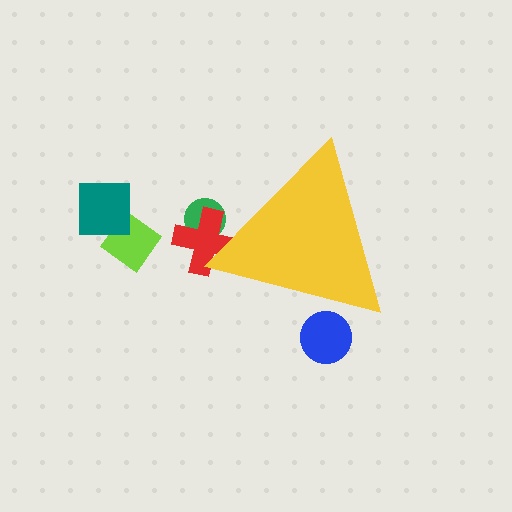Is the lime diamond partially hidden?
No, the lime diamond is fully visible.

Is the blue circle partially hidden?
Yes, the blue circle is partially hidden behind the yellow triangle.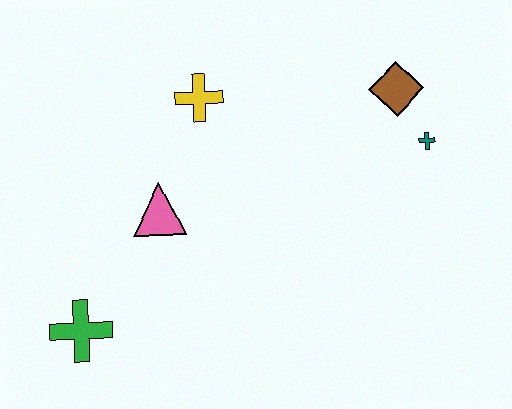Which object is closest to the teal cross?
The brown diamond is closest to the teal cross.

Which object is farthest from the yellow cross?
The green cross is farthest from the yellow cross.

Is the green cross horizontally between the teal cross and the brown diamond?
No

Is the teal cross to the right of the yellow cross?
Yes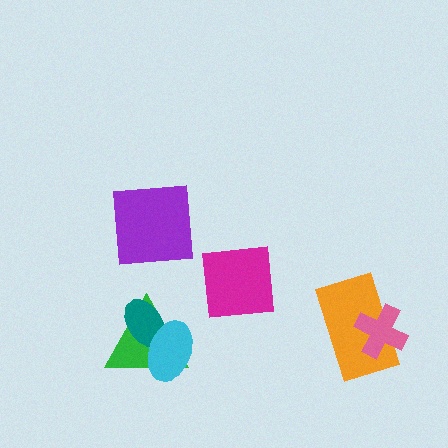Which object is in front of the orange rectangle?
The pink cross is in front of the orange rectangle.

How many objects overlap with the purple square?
0 objects overlap with the purple square.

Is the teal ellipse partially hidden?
Yes, it is partially covered by another shape.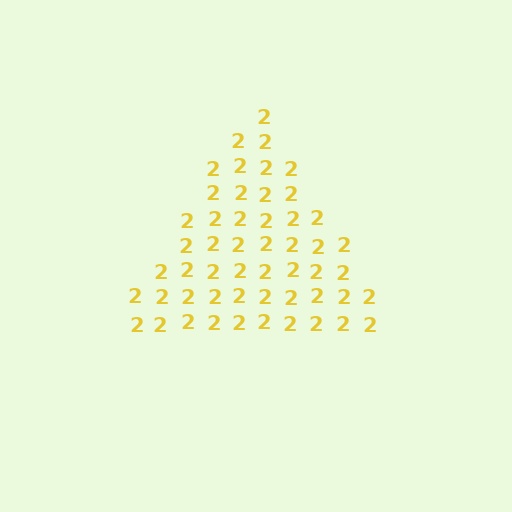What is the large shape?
The large shape is a triangle.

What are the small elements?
The small elements are digit 2's.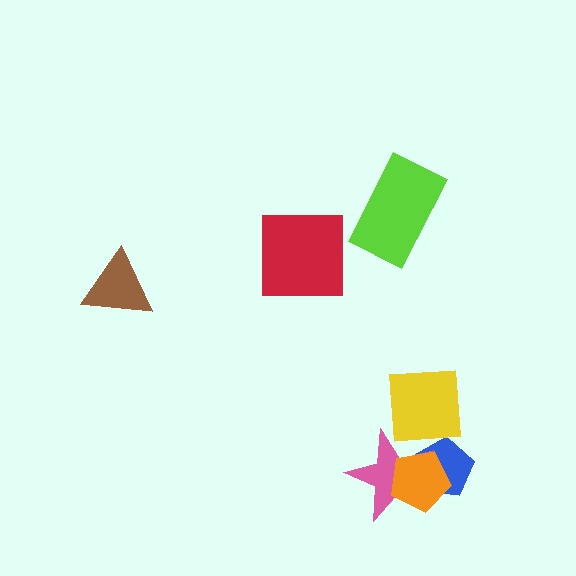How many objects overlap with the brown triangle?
0 objects overlap with the brown triangle.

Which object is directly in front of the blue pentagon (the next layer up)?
The pink star is directly in front of the blue pentagon.